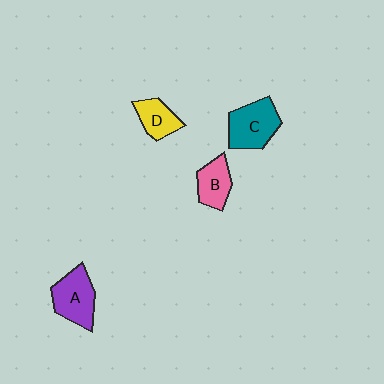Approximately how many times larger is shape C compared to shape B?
Approximately 1.4 times.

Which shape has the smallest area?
Shape D (yellow).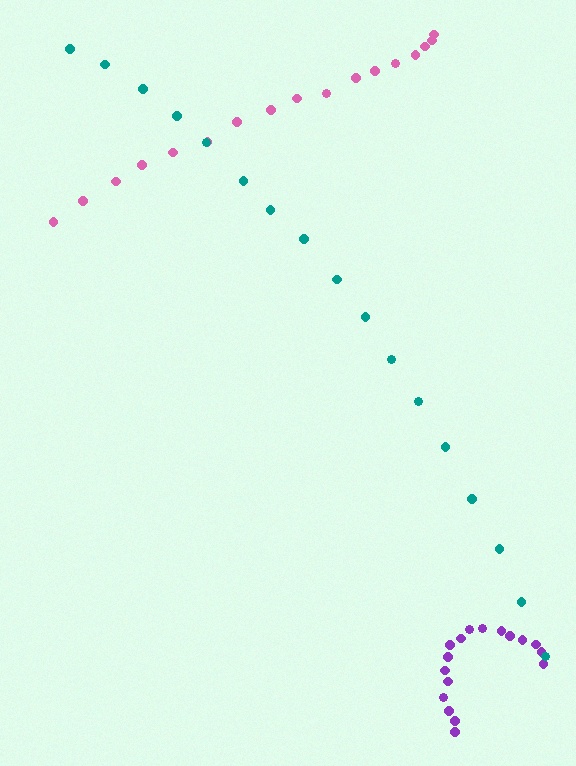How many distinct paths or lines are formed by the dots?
There are 3 distinct paths.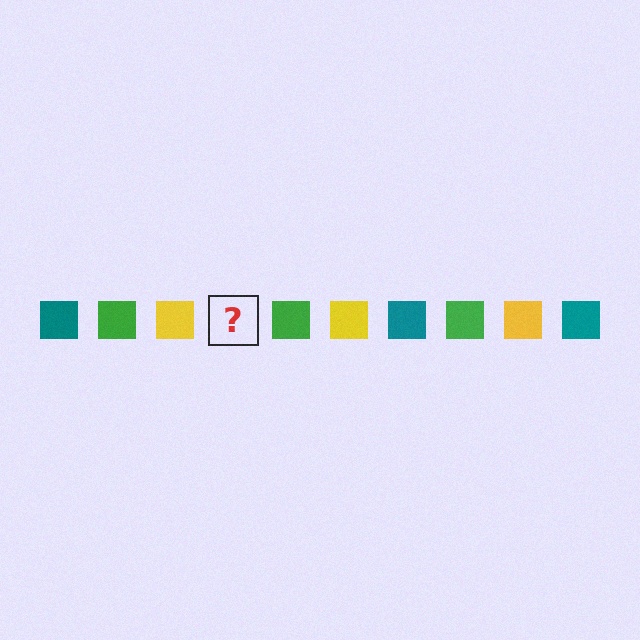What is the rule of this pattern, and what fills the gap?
The rule is that the pattern cycles through teal, green, yellow squares. The gap should be filled with a teal square.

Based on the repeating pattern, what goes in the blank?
The blank should be a teal square.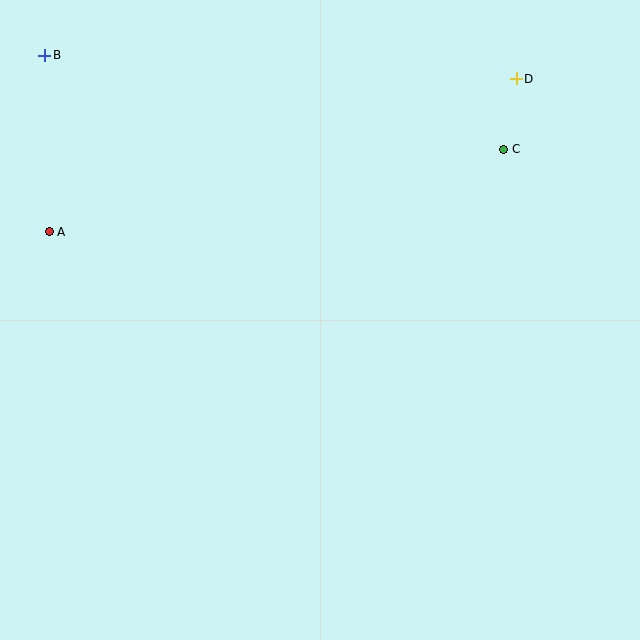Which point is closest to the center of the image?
Point C at (504, 149) is closest to the center.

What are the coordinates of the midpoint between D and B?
The midpoint between D and B is at (280, 67).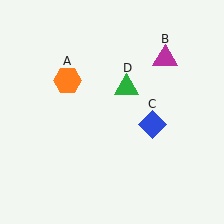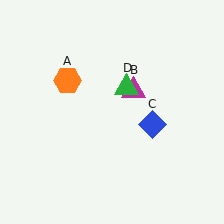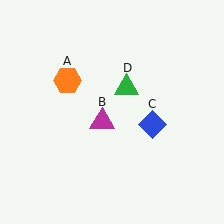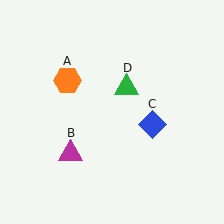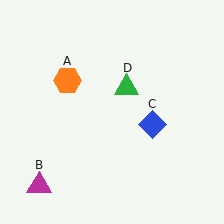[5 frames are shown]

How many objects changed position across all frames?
1 object changed position: magenta triangle (object B).